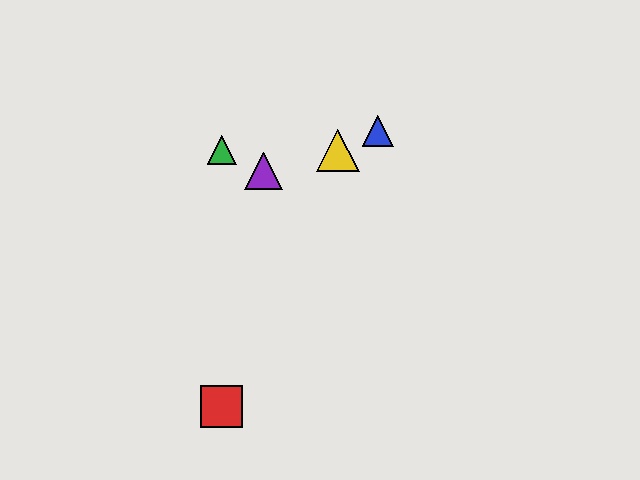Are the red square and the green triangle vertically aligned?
Yes, both are at x≈222.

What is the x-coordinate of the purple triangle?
The purple triangle is at x≈263.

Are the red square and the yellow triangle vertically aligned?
No, the red square is at x≈222 and the yellow triangle is at x≈338.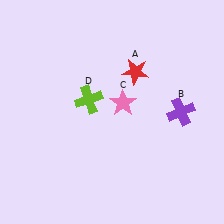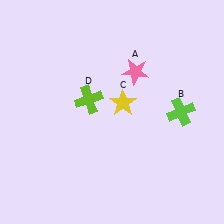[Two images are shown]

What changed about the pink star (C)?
In Image 1, C is pink. In Image 2, it changed to yellow.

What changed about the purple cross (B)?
In Image 1, B is purple. In Image 2, it changed to lime.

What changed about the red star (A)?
In Image 1, A is red. In Image 2, it changed to pink.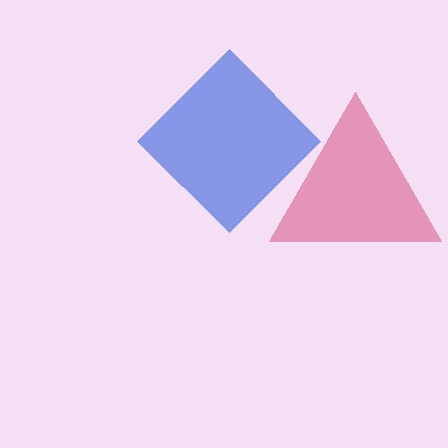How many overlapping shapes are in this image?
There are 2 overlapping shapes in the image.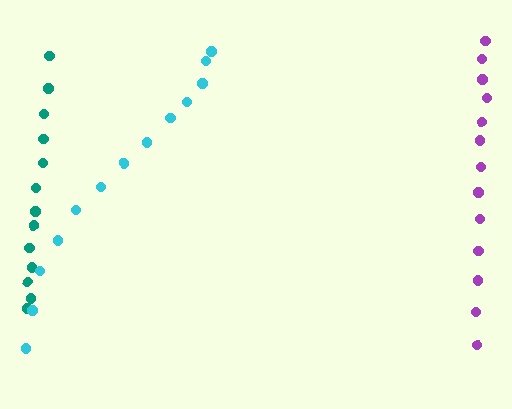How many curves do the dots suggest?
There are 3 distinct paths.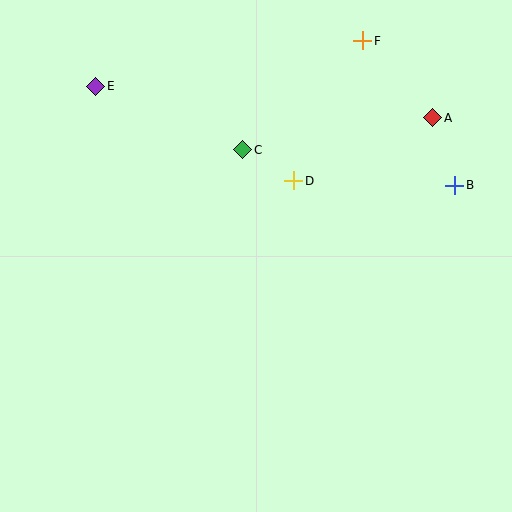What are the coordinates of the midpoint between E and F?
The midpoint between E and F is at (229, 63).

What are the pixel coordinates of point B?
Point B is at (455, 185).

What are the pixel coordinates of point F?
Point F is at (363, 41).